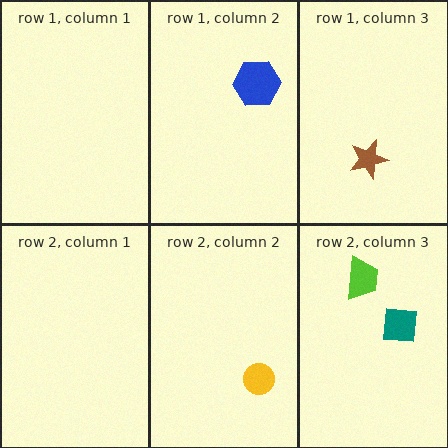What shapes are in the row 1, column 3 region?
The brown star.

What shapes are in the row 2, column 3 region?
The lime trapezoid, the teal square.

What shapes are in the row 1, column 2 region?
The blue hexagon.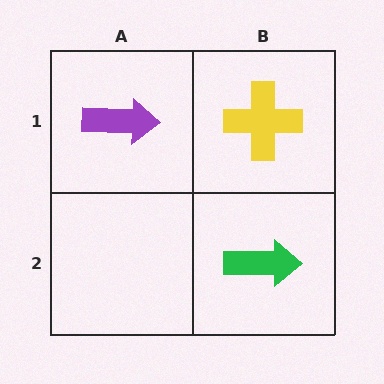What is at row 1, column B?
A yellow cross.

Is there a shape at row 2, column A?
No, that cell is empty.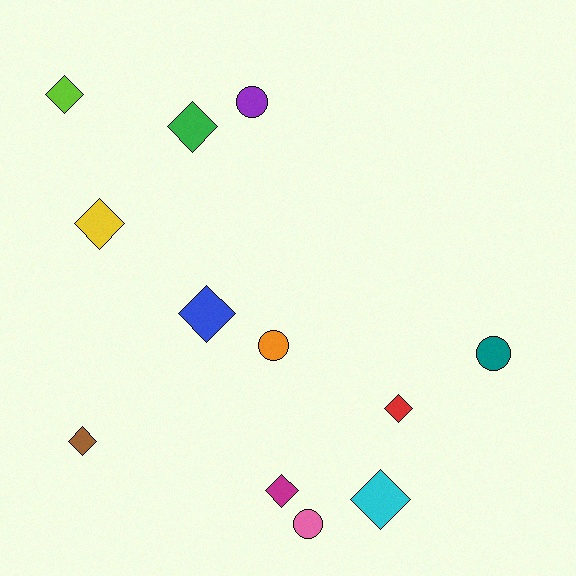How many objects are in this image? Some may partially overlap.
There are 12 objects.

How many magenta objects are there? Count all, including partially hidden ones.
There is 1 magenta object.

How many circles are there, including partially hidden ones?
There are 4 circles.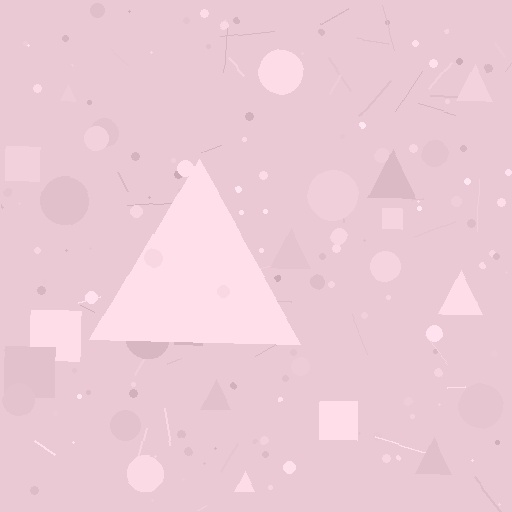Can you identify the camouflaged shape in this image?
The camouflaged shape is a triangle.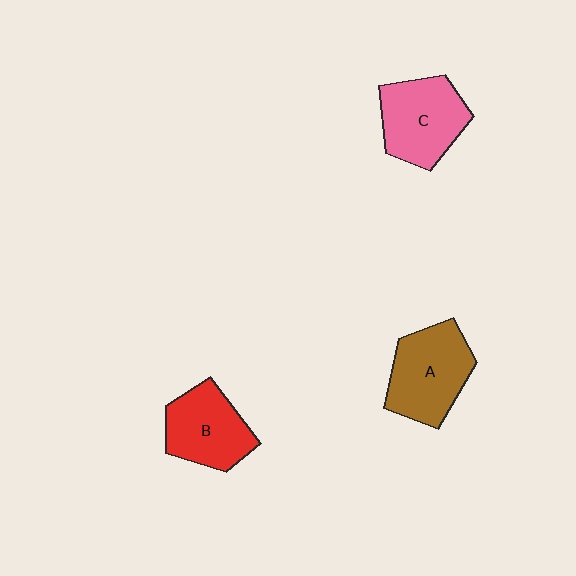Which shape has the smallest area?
Shape B (red).